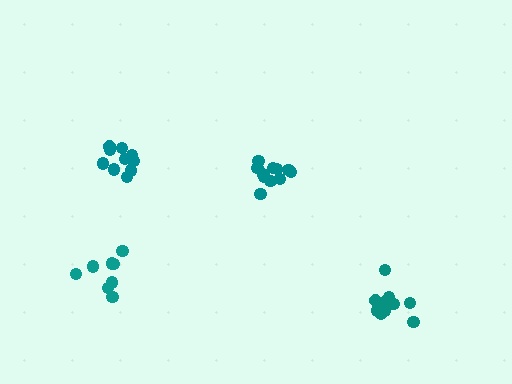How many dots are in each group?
Group 1: 11 dots, Group 2: 8 dots, Group 3: 11 dots, Group 4: 11 dots (41 total).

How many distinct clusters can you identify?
There are 4 distinct clusters.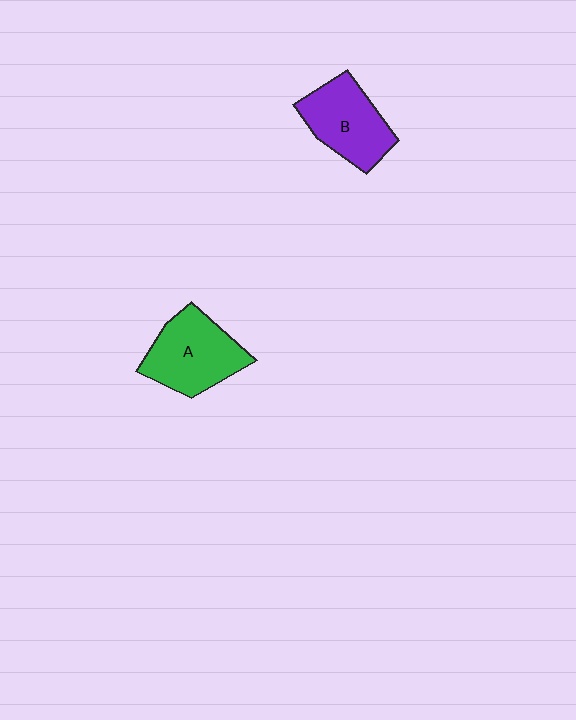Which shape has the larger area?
Shape A (green).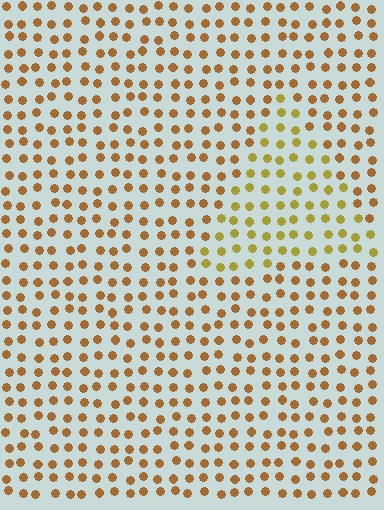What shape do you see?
I see a triangle.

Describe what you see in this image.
The image is filled with small brown elements in a uniform arrangement. A triangle-shaped region is visible where the elements are tinted to a slightly different hue, forming a subtle color boundary.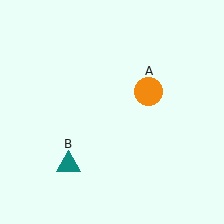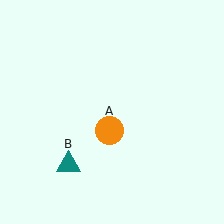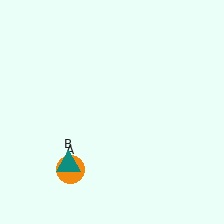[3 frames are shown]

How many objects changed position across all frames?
1 object changed position: orange circle (object A).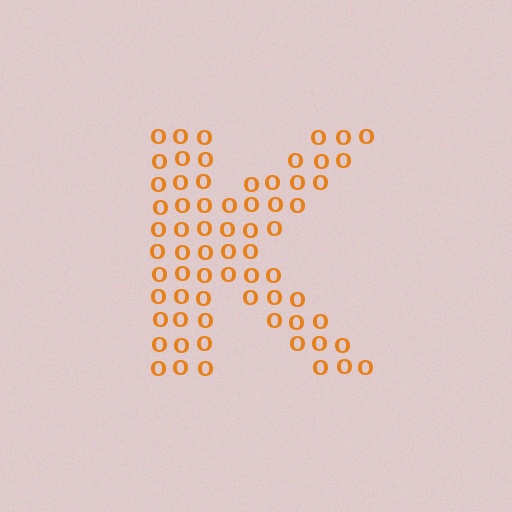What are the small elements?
The small elements are letter O's.